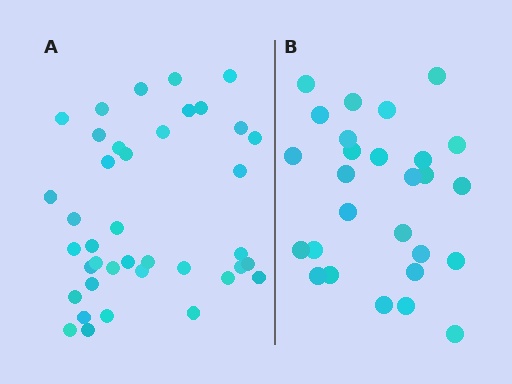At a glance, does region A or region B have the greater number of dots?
Region A (the left region) has more dots.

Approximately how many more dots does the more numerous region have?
Region A has roughly 12 or so more dots than region B.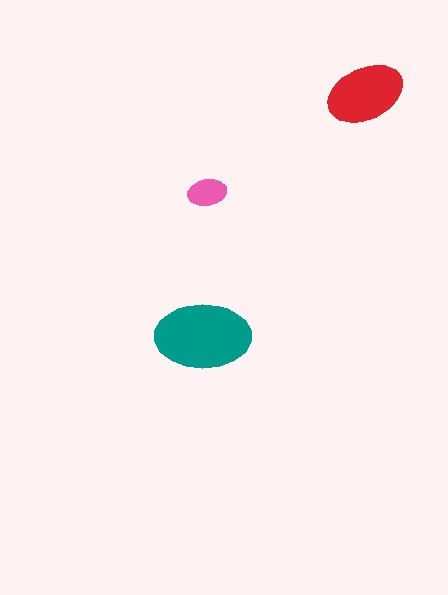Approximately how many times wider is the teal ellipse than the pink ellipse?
About 2.5 times wider.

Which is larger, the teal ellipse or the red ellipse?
The teal one.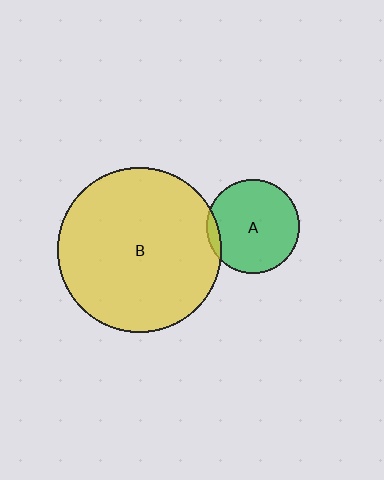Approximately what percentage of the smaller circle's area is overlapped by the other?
Approximately 5%.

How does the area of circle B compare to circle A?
Approximately 3.1 times.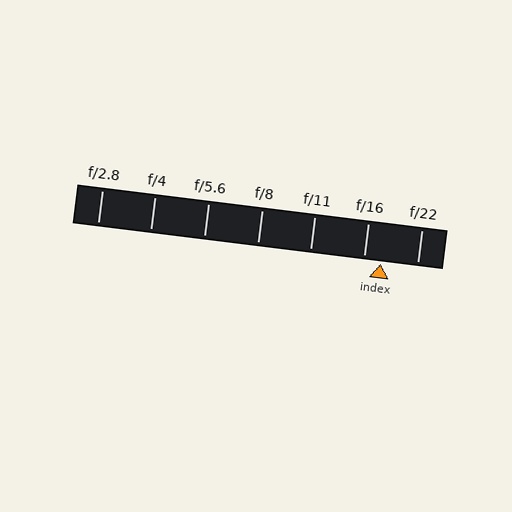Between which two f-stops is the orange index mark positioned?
The index mark is between f/16 and f/22.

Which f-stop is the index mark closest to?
The index mark is closest to f/16.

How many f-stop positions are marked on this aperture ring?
There are 7 f-stop positions marked.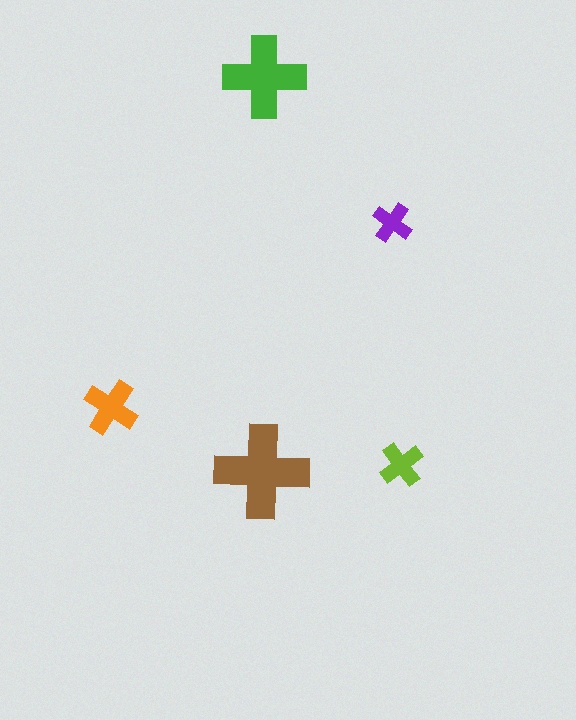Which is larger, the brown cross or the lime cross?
The brown one.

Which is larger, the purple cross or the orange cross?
The orange one.